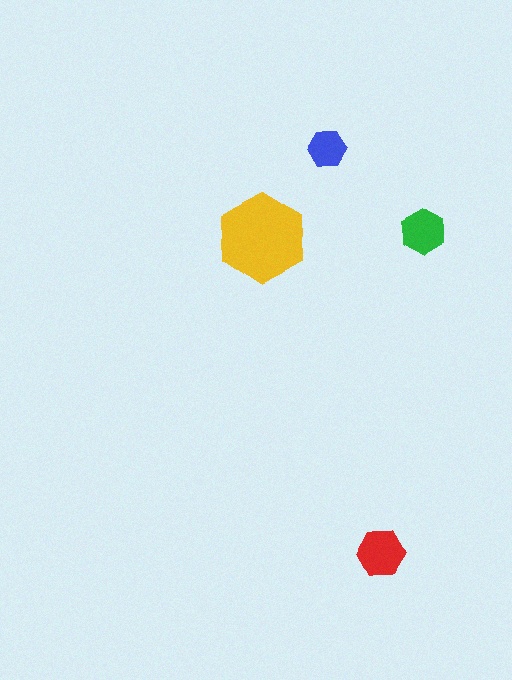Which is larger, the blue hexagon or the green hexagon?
The green one.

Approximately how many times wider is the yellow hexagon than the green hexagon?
About 2 times wider.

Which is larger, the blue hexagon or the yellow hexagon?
The yellow one.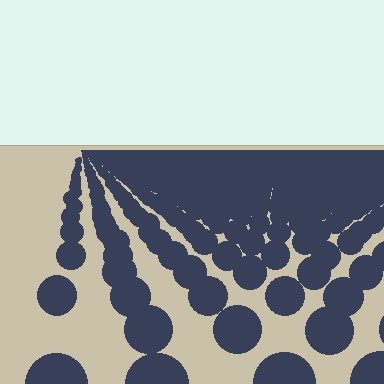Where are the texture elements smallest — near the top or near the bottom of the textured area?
Near the top.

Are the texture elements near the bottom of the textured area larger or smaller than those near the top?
Larger. Near the bottom, elements are closer to the viewer and appear at a bigger on-screen size.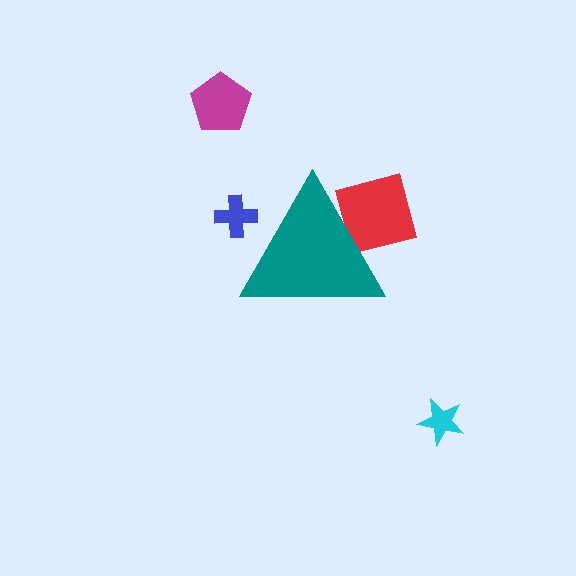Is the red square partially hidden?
Yes, the red square is partially hidden behind the teal triangle.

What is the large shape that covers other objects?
A teal triangle.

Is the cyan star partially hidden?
No, the cyan star is fully visible.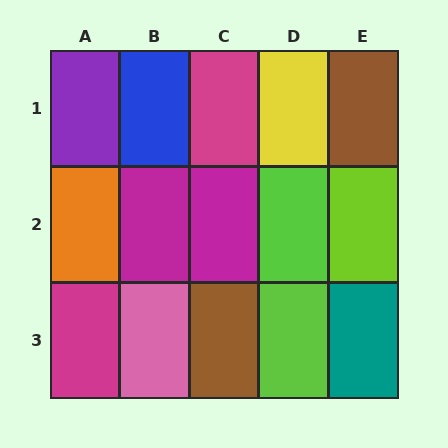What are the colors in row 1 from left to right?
Purple, blue, magenta, yellow, brown.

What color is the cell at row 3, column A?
Magenta.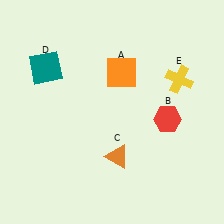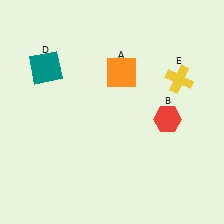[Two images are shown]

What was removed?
The orange triangle (C) was removed in Image 2.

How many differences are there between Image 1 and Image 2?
There is 1 difference between the two images.